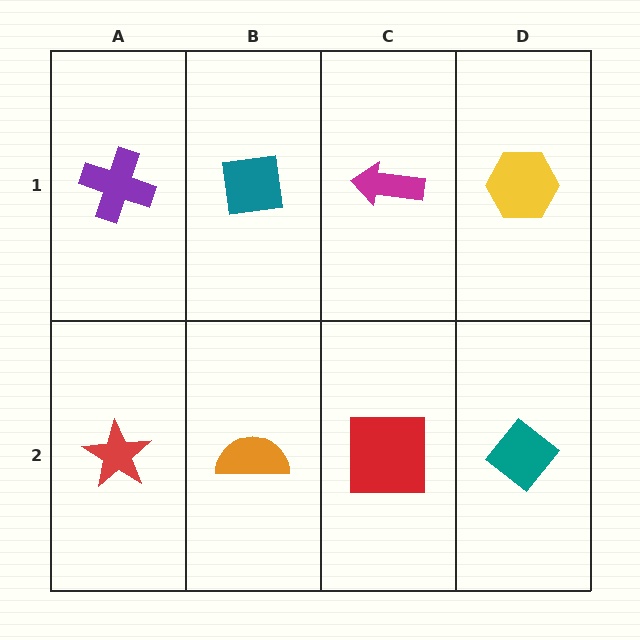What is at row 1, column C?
A magenta arrow.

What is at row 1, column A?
A purple cross.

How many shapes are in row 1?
4 shapes.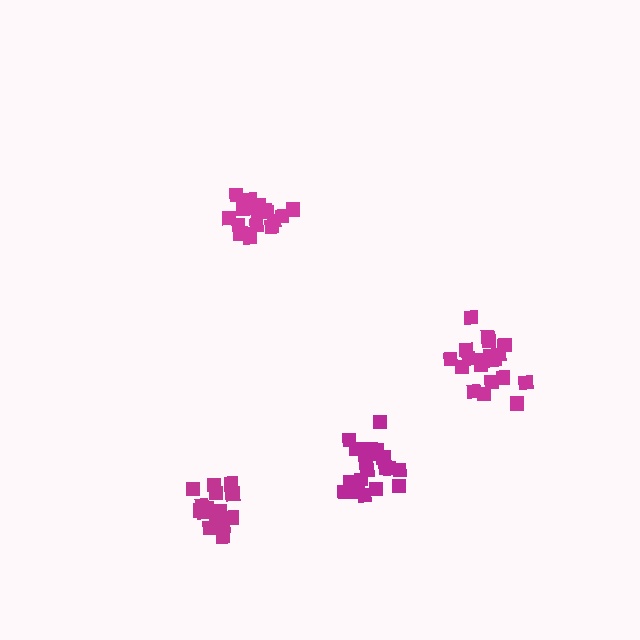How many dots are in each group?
Group 1: 17 dots, Group 2: 19 dots, Group 3: 21 dots, Group 4: 19 dots (76 total).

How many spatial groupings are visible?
There are 4 spatial groupings.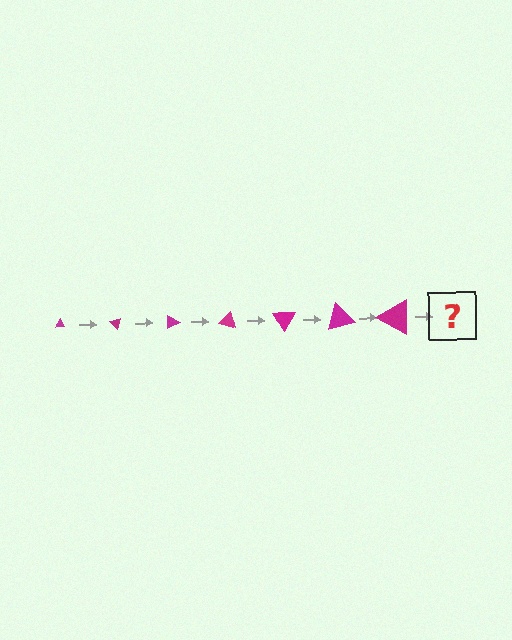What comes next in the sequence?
The next element should be a triangle, larger than the previous one and rotated 315 degrees from the start.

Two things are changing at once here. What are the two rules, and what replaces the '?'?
The two rules are that the triangle grows larger each step and it rotates 45 degrees each step. The '?' should be a triangle, larger than the previous one and rotated 315 degrees from the start.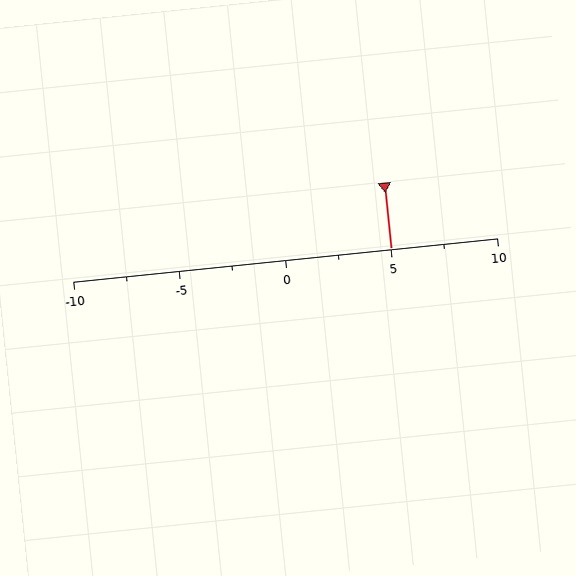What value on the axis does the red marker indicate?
The marker indicates approximately 5.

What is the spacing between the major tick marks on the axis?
The major ticks are spaced 5 apart.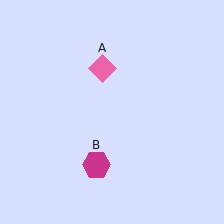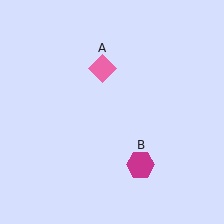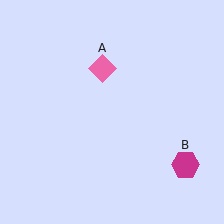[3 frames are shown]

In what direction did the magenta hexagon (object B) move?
The magenta hexagon (object B) moved right.